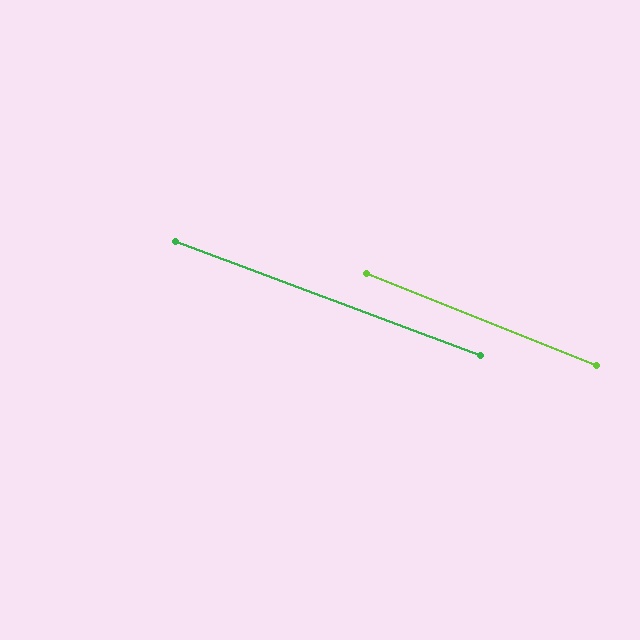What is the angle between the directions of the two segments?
Approximately 1 degree.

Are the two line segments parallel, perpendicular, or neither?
Parallel — their directions differ by only 1.3°.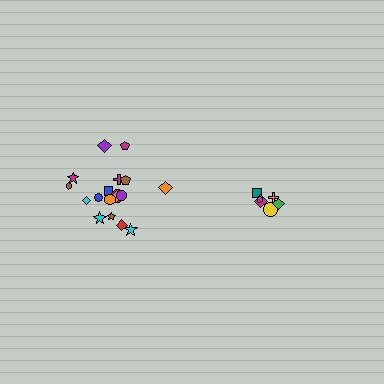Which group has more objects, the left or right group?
The left group.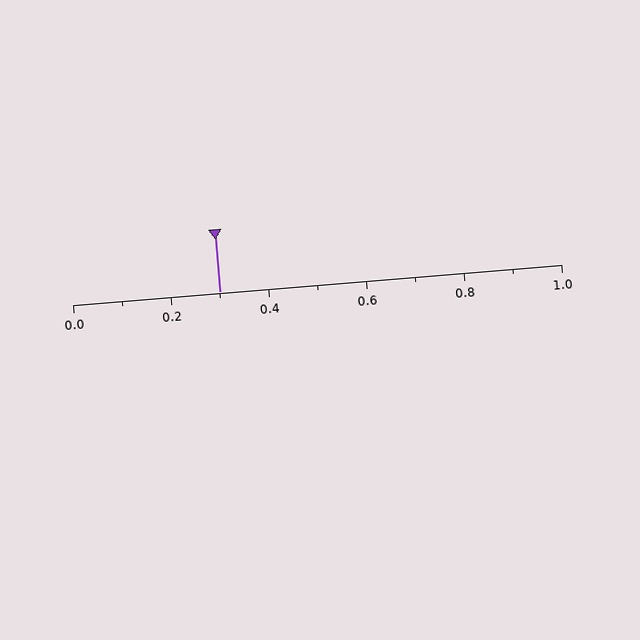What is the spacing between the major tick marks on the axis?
The major ticks are spaced 0.2 apart.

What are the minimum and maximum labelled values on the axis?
The axis runs from 0.0 to 1.0.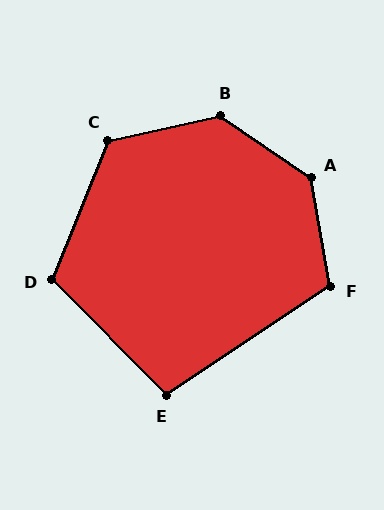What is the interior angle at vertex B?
Approximately 133 degrees (obtuse).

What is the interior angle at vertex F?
Approximately 113 degrees (obtuse).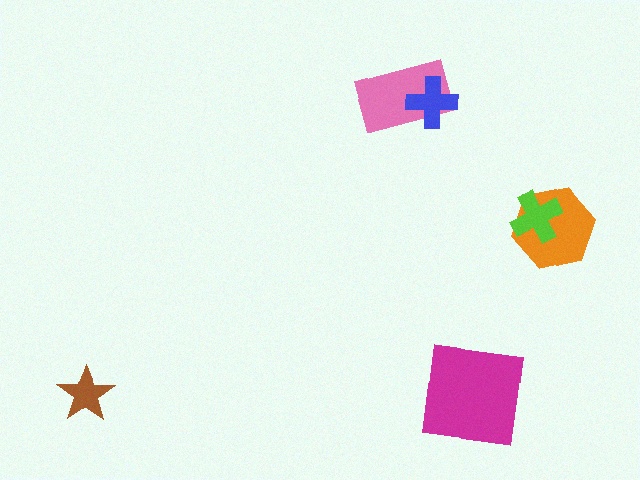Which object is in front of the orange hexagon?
The lime cross is in front of the orange hexagon.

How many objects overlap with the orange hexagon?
1 object overlaps with the orange hexagon.